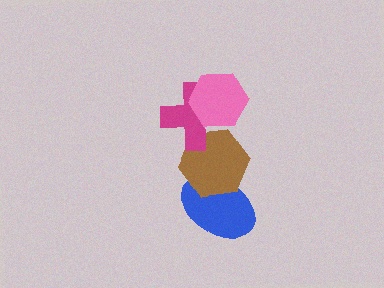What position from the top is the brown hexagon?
The brown hexagon is 3rd from the top.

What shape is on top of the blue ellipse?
The brown hexagon is on top of the blue ellipse.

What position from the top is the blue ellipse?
The blue ellipse is 4th from the top.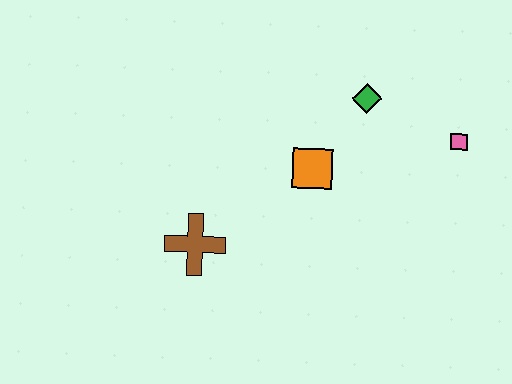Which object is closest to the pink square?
The green diamond is closest to the pink square.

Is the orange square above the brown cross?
Yes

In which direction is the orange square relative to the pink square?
The orange square is to the left of the pink square.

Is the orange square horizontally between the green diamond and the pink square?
No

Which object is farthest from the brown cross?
The pink square is farthest from the brown cross.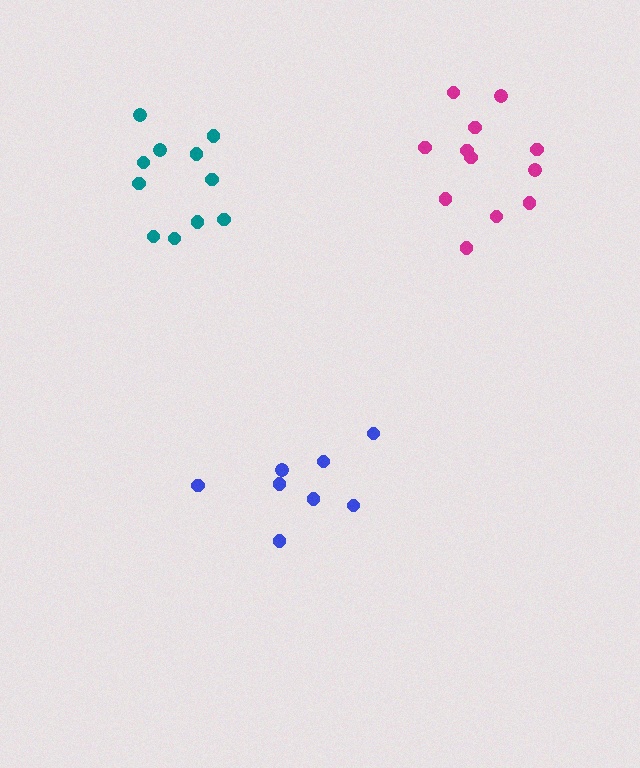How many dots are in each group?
Group 1: 8 dots, Group 2: 12 dots, Group 3: 11 dots (31 total).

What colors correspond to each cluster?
The clusters are colored: blue, magenta, teal.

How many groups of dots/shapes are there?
There are 3 groups.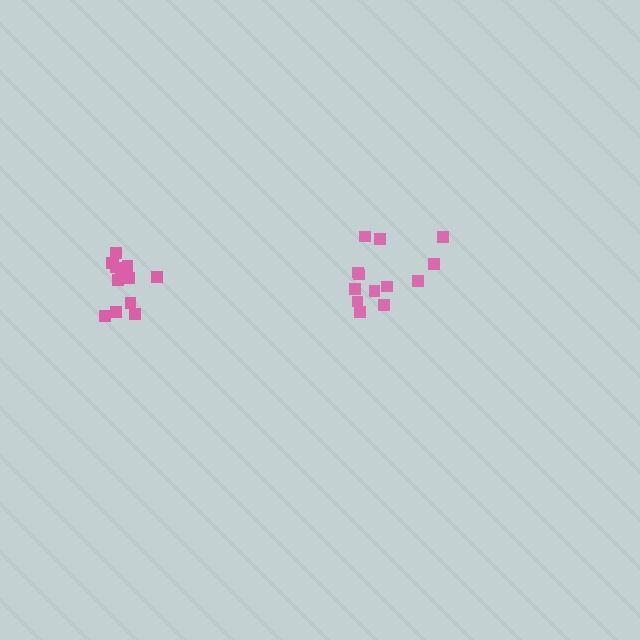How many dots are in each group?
Group 1: 15 dots, Group 2: 13 dots (28 total).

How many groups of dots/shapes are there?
There are 2 groups.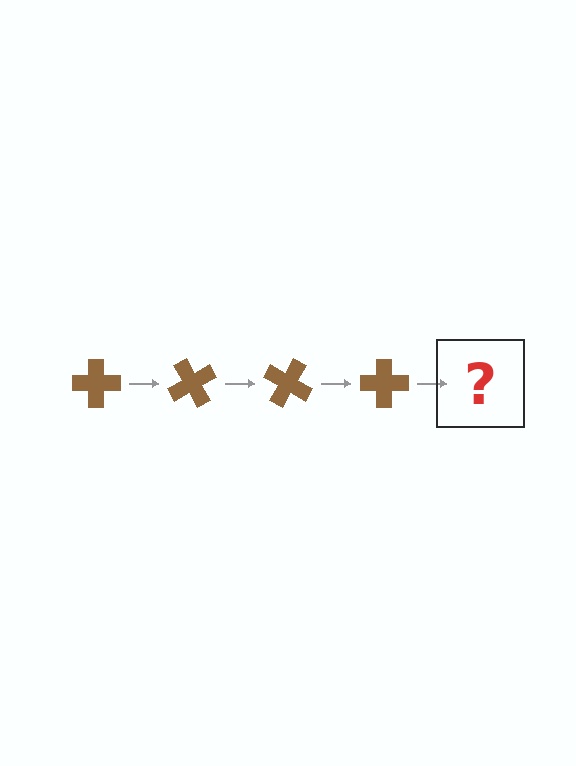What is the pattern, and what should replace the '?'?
The pattern is that the cross rotates 60 degrees each step. The '?' should be a brown cross rotated 240 degrees.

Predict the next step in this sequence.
The next step is a brown cross rotated 240 degrees.